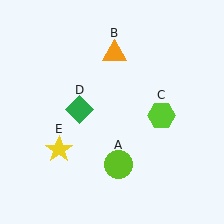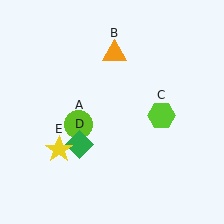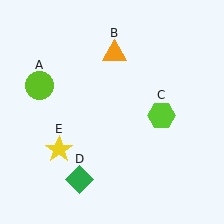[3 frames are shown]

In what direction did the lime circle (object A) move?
The lime circle (object A) moved up and to the left.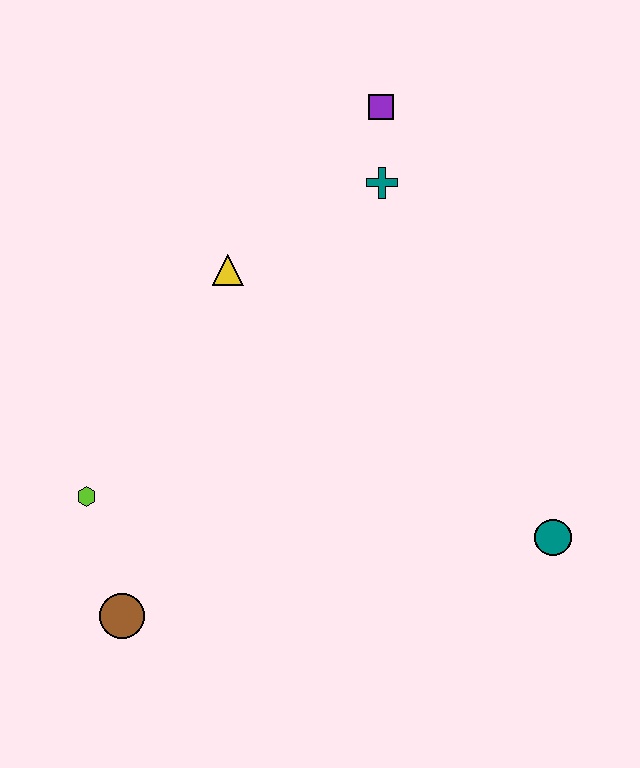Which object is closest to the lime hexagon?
The brown circle is closest to the lime hexagon.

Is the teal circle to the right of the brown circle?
Yes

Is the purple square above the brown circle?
Yes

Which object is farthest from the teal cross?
The brown circle is farthest from the teal cross.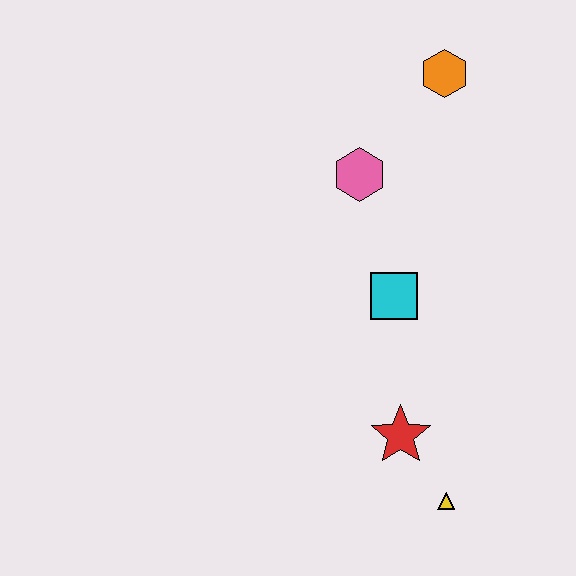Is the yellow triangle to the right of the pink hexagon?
Yes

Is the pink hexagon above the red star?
Yes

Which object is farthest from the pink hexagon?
The yellow triangle is farthest from the pink hexagon.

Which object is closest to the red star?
The yellow triangle is closest to the red star.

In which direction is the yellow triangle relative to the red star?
The yellow triangle is below the red star.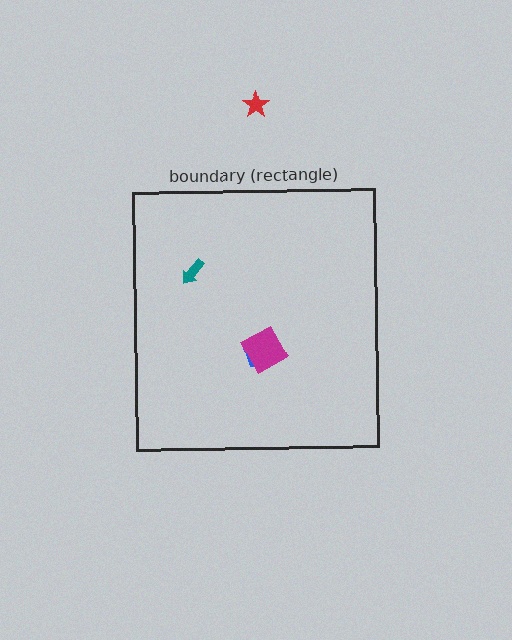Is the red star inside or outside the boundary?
Outside.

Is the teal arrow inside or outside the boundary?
Inside.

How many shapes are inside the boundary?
3 inside, 1 outside.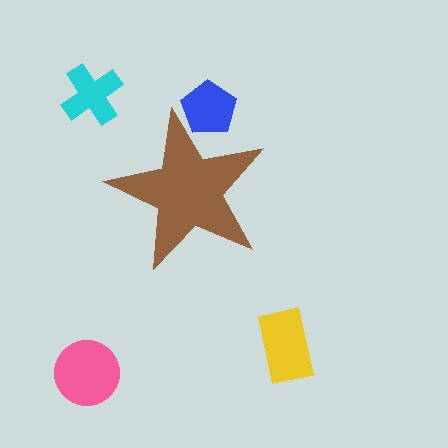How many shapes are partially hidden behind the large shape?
1 shape is partially hidden.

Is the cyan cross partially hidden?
No, the cyan cross is fully visible.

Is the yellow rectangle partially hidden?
No, the yellow rectangle is fully visible.